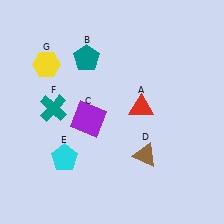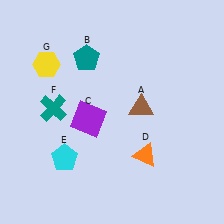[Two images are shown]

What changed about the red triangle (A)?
In Image 1, A is red. In Image 2, it changed to brown.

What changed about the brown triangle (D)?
In Image 1, D is brown. In Image 2, it changed to orange.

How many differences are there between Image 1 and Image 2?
There are 2 differences between the two images.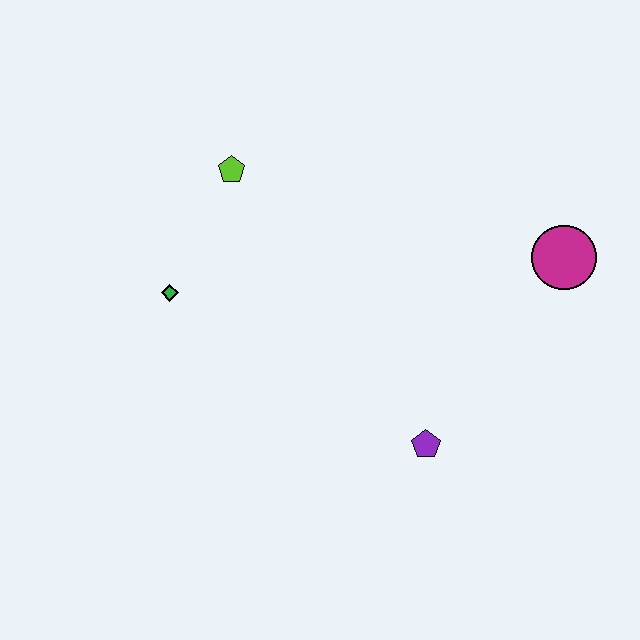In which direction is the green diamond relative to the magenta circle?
The green diamond is to the left of the magenta circle.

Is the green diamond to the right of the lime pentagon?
No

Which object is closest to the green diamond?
The lime pentagon is closest to the green diamond.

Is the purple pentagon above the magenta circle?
No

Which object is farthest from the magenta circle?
The green diamond is farthest from the magenta circle.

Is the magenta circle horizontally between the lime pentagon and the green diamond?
No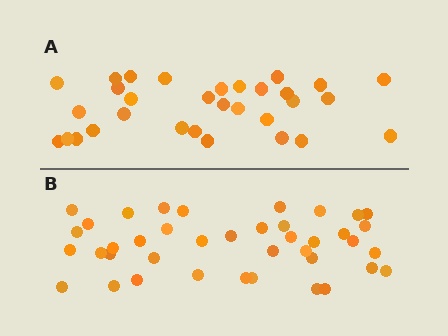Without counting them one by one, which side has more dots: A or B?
Region B (the bottom region) has more dots.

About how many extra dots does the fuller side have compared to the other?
Region B has roughly 8 or so more dots than region A.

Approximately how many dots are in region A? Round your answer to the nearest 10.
About 30 dots. (The exact count is 31, which rounds to 30.)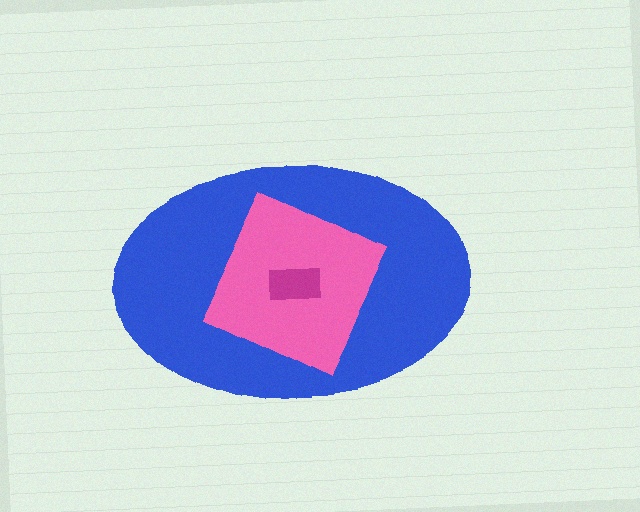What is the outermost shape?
The blue ellipse.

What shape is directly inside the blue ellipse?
The pink diamond.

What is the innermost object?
The magenta rectangle.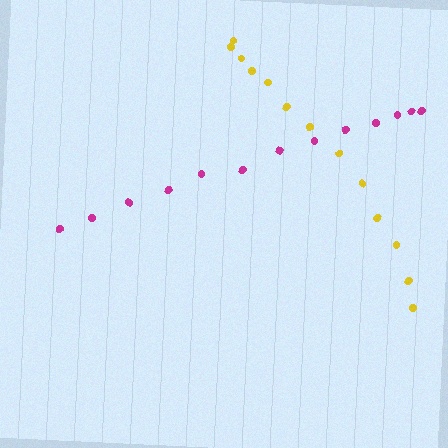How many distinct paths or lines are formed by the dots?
There are 2 distinct paths.